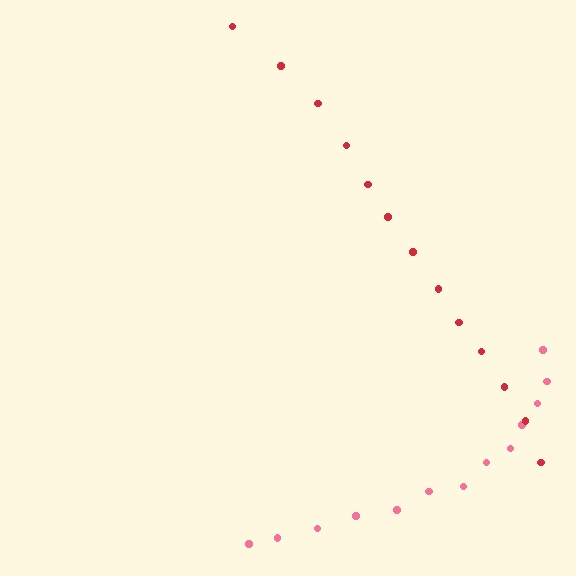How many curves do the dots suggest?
There are 2 distinct paths.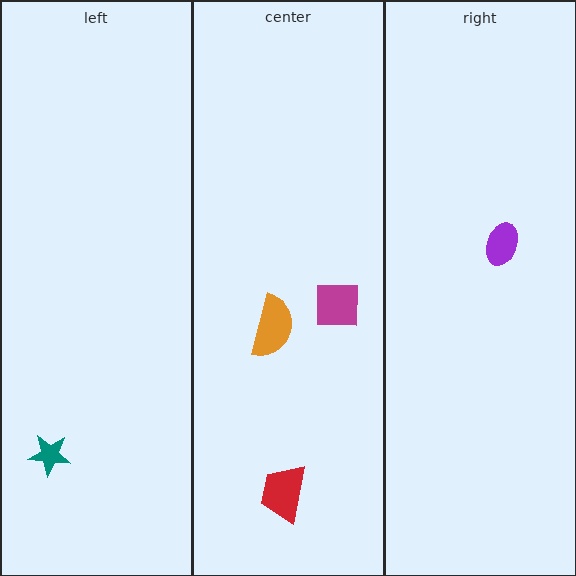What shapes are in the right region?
The purple ellipse.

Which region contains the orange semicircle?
The center region.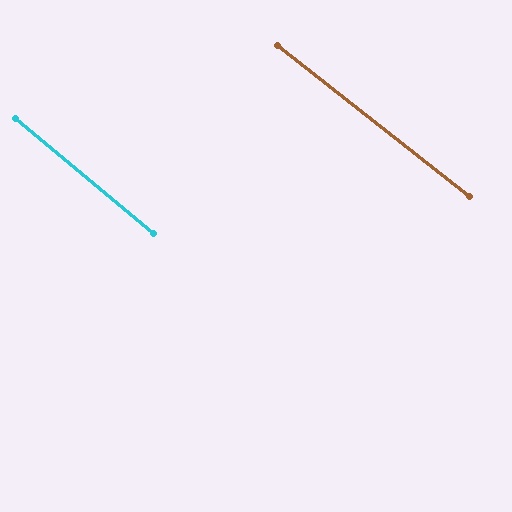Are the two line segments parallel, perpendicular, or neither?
Parallel — their directions differ by only 1.8°.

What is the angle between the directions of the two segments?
Approximately 2 degrees.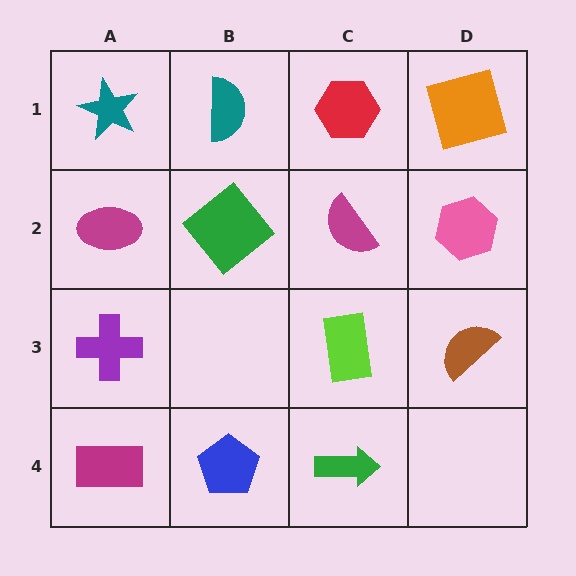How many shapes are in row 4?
3 shapes.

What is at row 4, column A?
A magenta rectangle.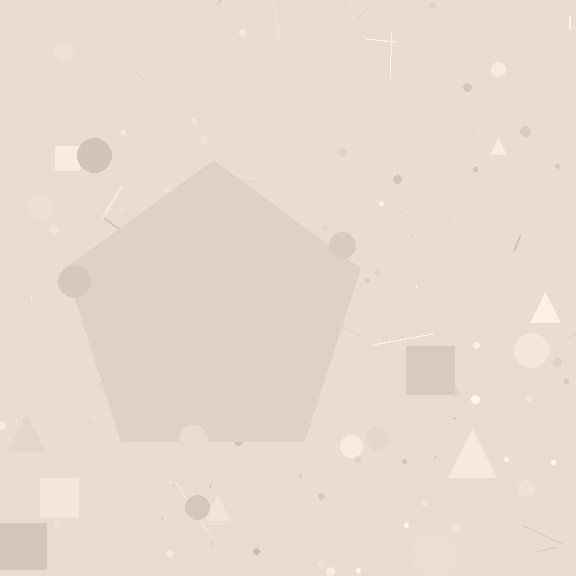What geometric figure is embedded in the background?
A pentagon is embedded in the background.